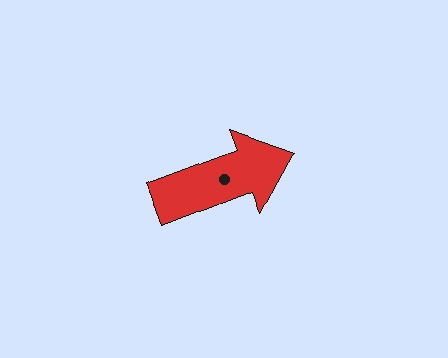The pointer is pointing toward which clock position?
Roughly 2 o'clock.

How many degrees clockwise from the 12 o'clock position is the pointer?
Approximately 69 degrees.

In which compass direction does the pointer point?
East.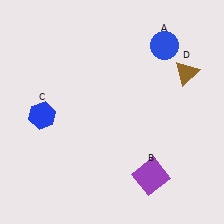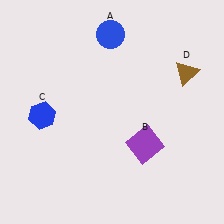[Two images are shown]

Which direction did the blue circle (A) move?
The blue circle (A) moved left.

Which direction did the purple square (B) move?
The purple square (B) moved up.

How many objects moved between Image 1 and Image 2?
2 objects moved between the two images.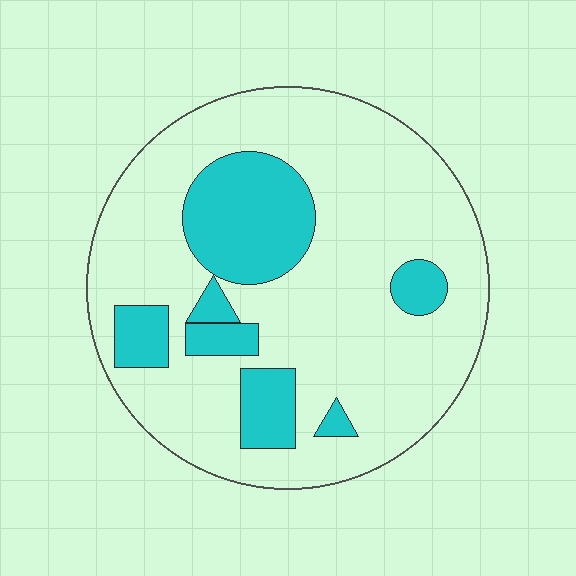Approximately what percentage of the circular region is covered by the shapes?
Approximately 25%.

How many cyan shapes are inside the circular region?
7.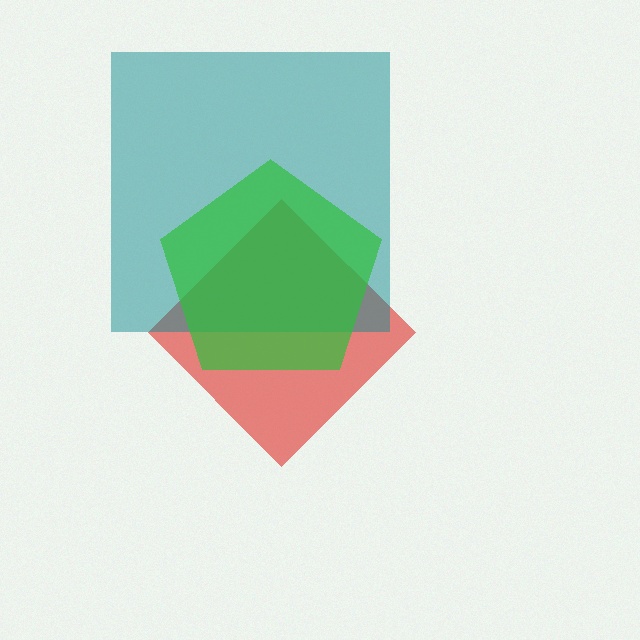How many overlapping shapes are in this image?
There are 3 overlapping shapes in the image.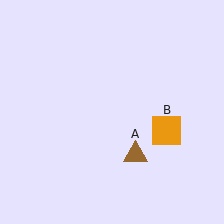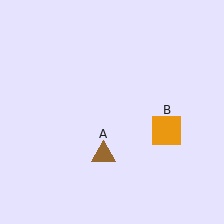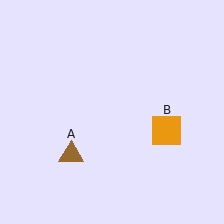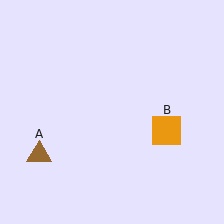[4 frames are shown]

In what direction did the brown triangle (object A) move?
The brown triangle (object A) moved left.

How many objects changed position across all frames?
1 object changed position: brown triangle (object A).